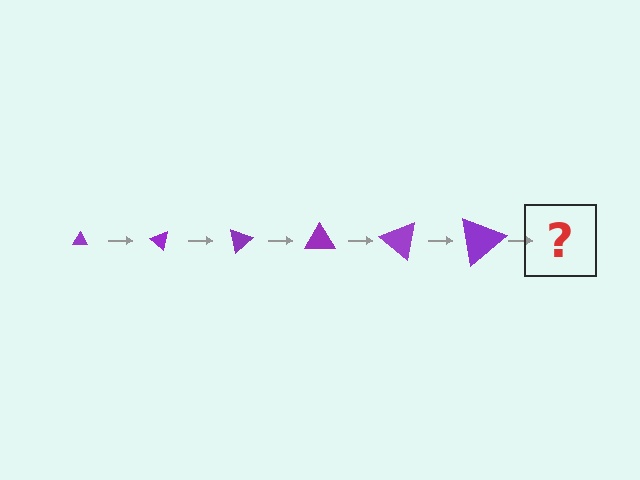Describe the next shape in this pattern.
It should be a triangle, larger than the previous one and rotated 240 degrees from the start.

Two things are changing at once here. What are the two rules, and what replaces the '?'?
The two rules are that the triangle grows larger each step and it rotates 40 degrees each step. The '?' should be a triangle, larger than the previous one and rotated 240 degrees from the start.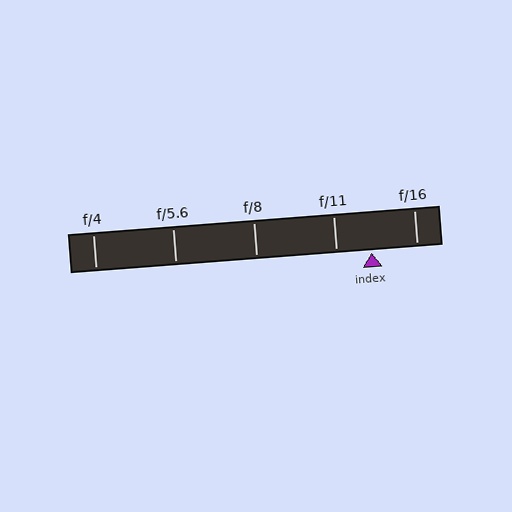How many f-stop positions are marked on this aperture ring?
There are 5 f-stop positions marked.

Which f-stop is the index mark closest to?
The index mark is closest to f/11.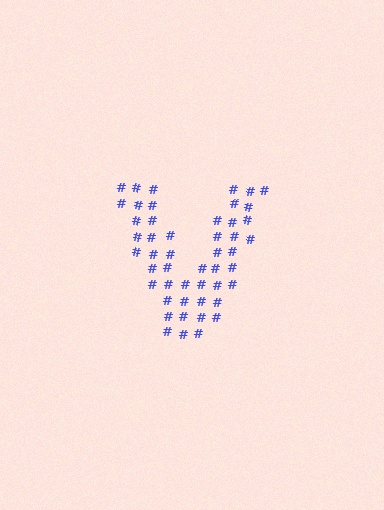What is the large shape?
The large shape is the letter V.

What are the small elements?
The small elements are hash symbols.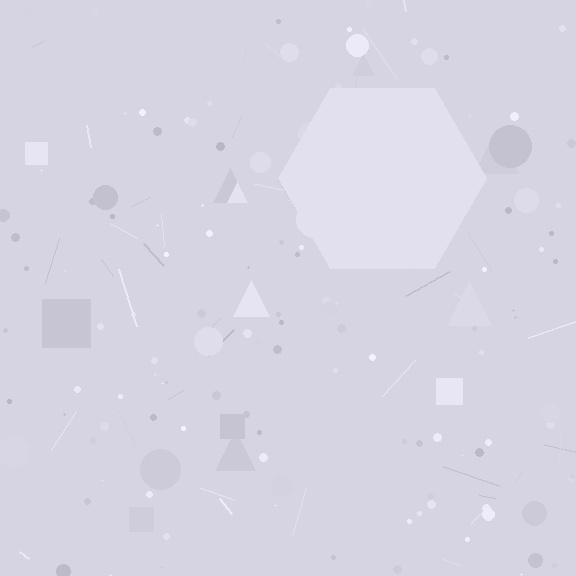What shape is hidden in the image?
A hexagon is hidden in the image.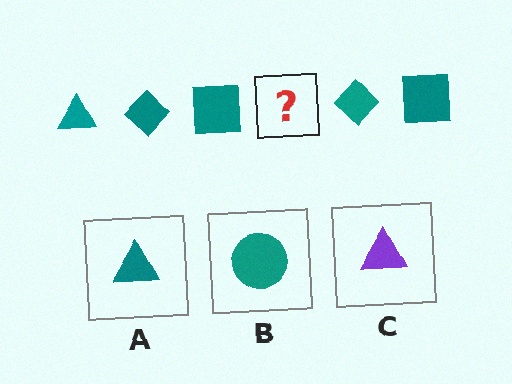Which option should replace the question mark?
Option A.